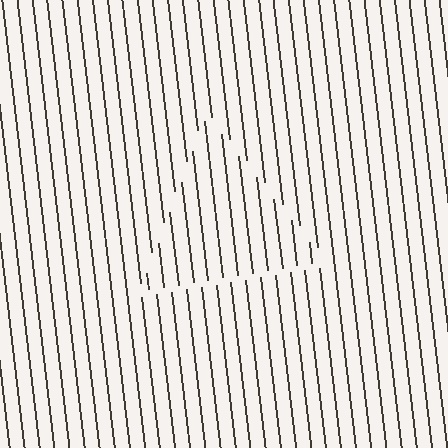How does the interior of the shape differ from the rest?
The interior of the shape contains the same grating, shifted by half a period — the contour is defined by the phase discontinuity where line-ends from the inner and outer gratings abut.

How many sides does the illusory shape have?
3 sides — the line-ends trace a triangle.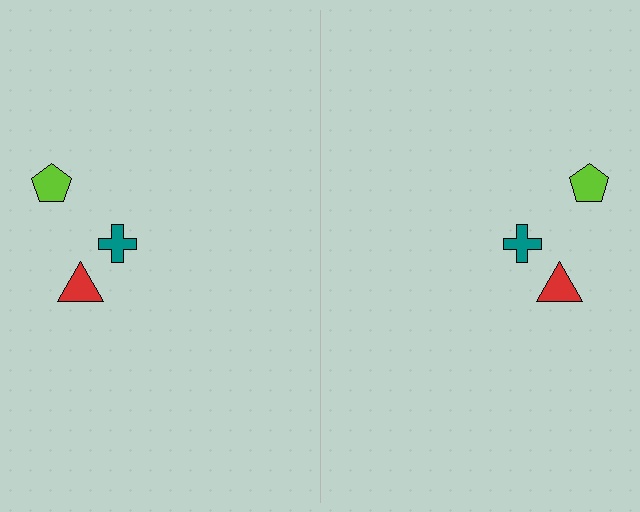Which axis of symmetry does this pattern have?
The pattern has a vertical axis of symmetry running through the center of the image.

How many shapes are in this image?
There are 6 shapes in this image.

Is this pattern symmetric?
Yes, this pattern has bilateral (reflection) symmetry.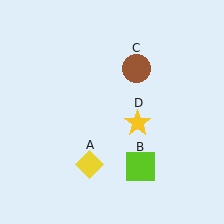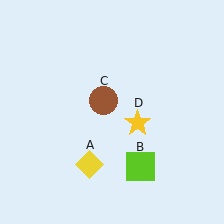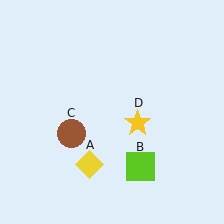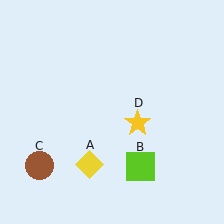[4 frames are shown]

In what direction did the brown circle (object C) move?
The brown circle (object C) moved down and to the left.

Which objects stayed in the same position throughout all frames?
Yellow diamond (object A) and lime square (object B) and yellow star (object D) remained stationary.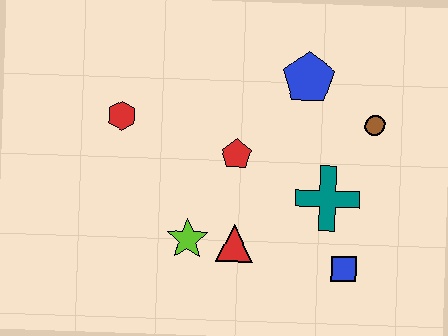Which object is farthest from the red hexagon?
The blue square is farthest from the red hexagon.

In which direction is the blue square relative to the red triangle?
The blue square is to the right of the red triangle.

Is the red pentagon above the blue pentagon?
No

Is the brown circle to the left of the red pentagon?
No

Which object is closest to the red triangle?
The lime star is closest to the red triangle.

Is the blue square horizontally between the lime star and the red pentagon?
No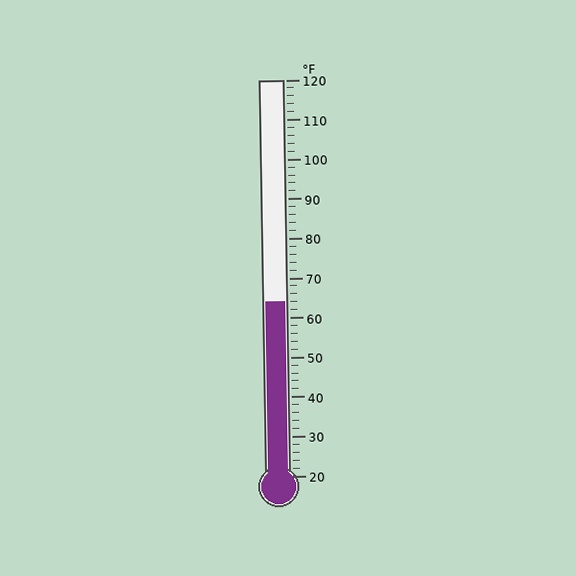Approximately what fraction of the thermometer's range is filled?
The thermometer is filled to approximately 45% of its range.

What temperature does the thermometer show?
The thermometer shows approximately 64°F.